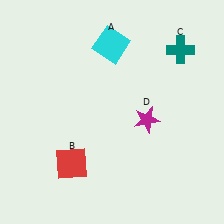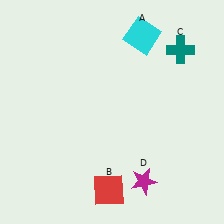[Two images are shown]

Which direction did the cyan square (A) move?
The cyan square (A) moved right.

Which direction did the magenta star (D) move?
The magenta star (D) moved down.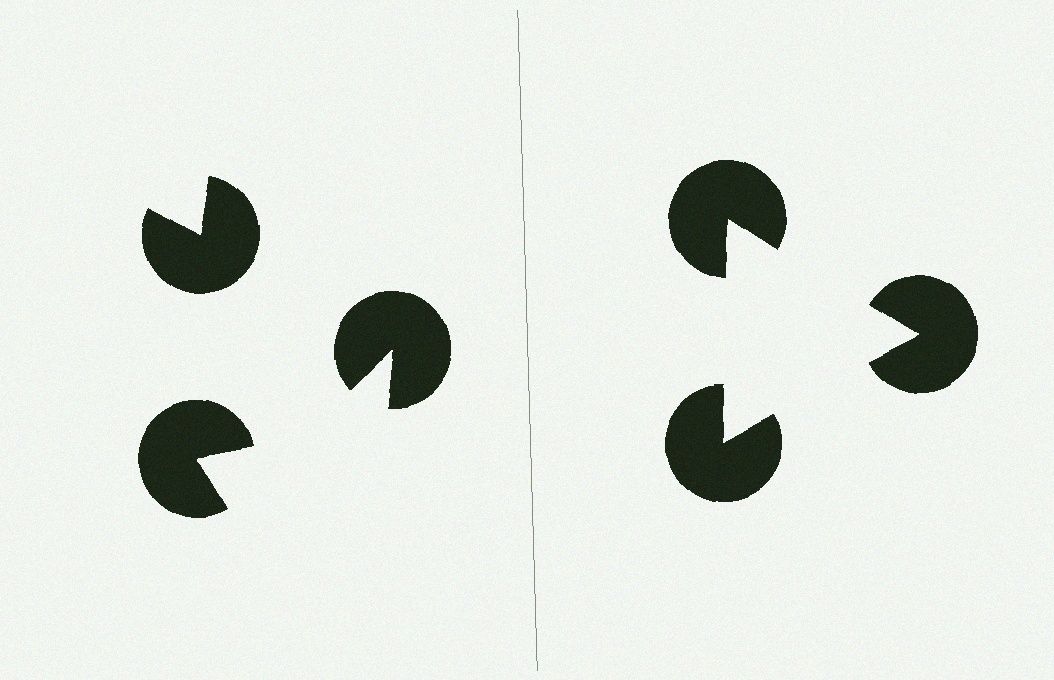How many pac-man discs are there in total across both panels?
6 — 3 on each side.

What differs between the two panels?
The pac-man discs are positioned identically on both sides; only the wedge orientations differ. On the right they align to a triangle; on the left they are misaligned.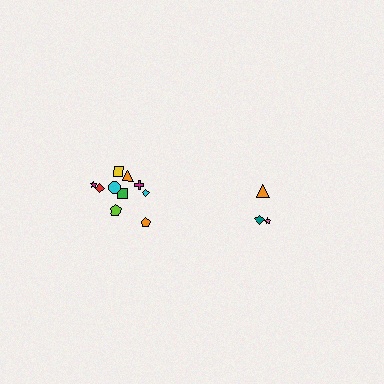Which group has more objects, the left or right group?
The left group.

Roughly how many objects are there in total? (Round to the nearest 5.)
Roughly 15 objects in total.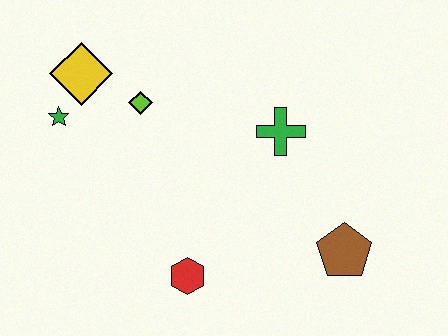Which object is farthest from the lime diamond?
The brown pentagon is farthest from the lime diamond.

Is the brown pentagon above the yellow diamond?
No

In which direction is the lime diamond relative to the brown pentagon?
The lime diamond is to the left of the brown pentagon.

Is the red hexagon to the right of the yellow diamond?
Yes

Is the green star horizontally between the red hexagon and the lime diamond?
No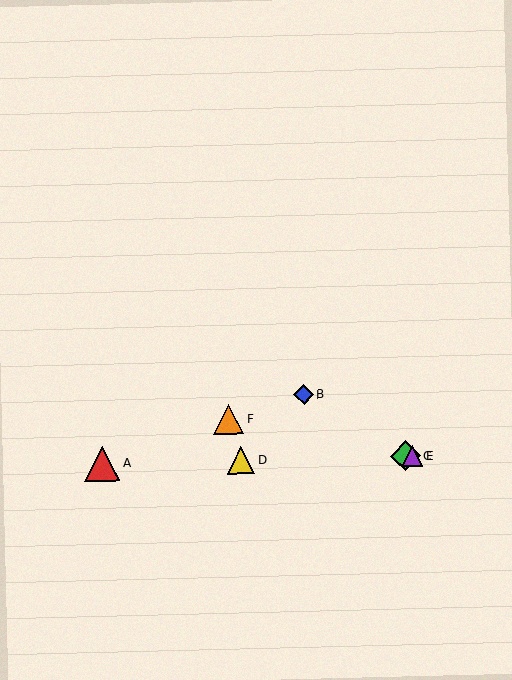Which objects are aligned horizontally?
Objects A, C, D, E are aligned horizontally.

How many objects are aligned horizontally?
4 objects (A, C, D, E) are aligned horizontally.